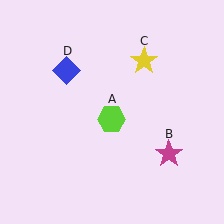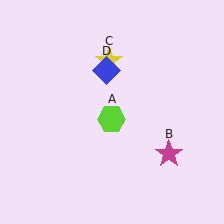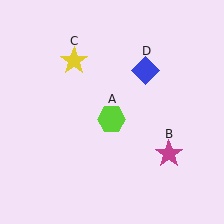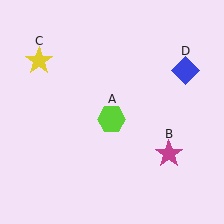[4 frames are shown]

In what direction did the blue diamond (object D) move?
The blue diamond (object D) moved right.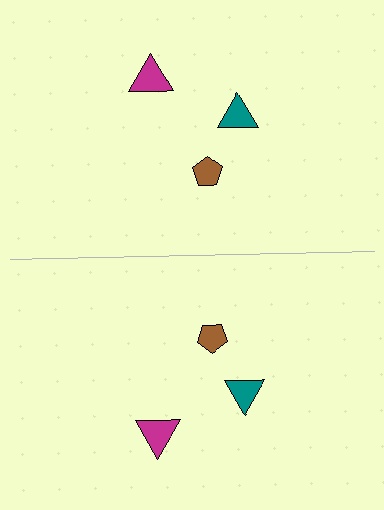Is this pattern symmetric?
Yes, this pattern has bilateral (reflection) symmetry.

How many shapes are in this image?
There are 6 shapes in this image.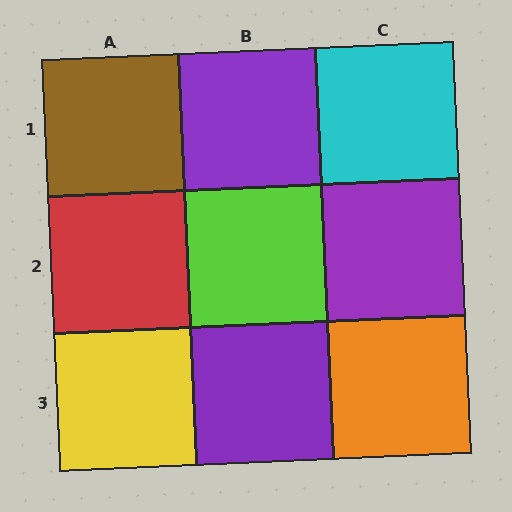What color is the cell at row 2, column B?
Lime.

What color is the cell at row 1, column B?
Purple.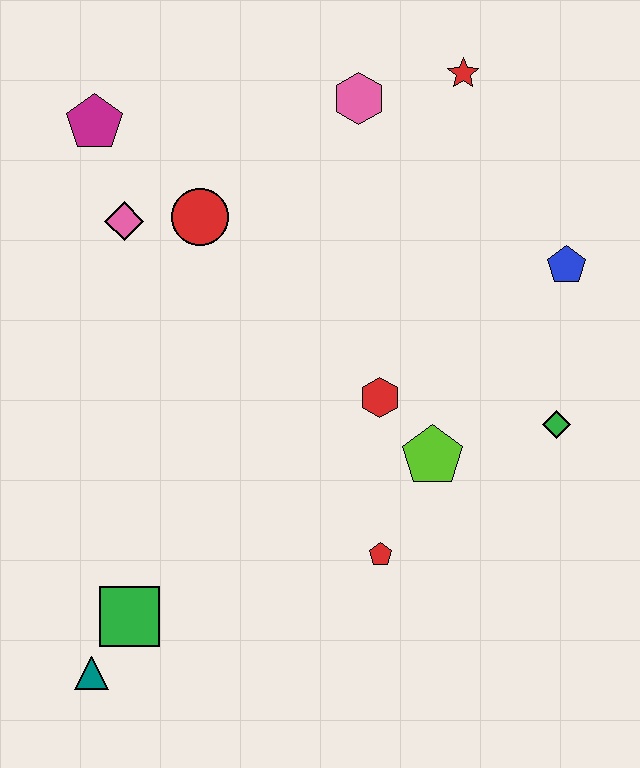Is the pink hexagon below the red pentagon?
No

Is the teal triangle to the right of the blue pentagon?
No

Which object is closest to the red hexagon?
The lime pentagon is closest to the red hexagon.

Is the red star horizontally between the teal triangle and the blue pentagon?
Yes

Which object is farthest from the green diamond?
The magenta pentagon is farthest from the green diamond.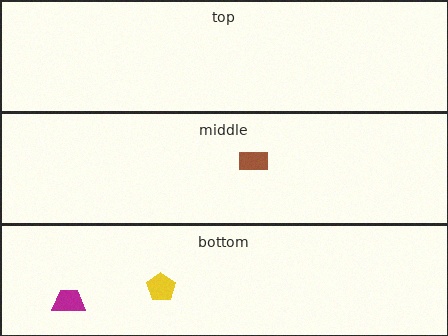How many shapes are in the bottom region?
2.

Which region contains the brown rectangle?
The middle region.